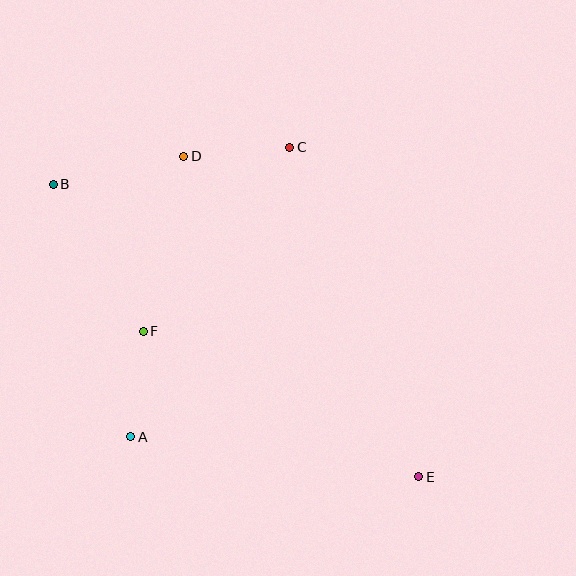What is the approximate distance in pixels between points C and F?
The distance between C and F is approximately 235 pixels.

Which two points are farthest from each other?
Points B and E are farthest from each other.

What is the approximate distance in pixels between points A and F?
The distance between A and F is approximately 106 pixels.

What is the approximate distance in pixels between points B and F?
The distance between B and F is approximately 173 pixels.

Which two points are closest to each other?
Points C and D are closest to each other.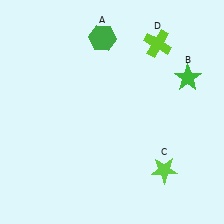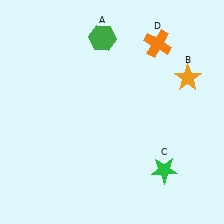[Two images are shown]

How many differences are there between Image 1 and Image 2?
There are 3 differences between the two images.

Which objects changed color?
B changed from green to orange. C changed from lime to green. D changed from lime to orange.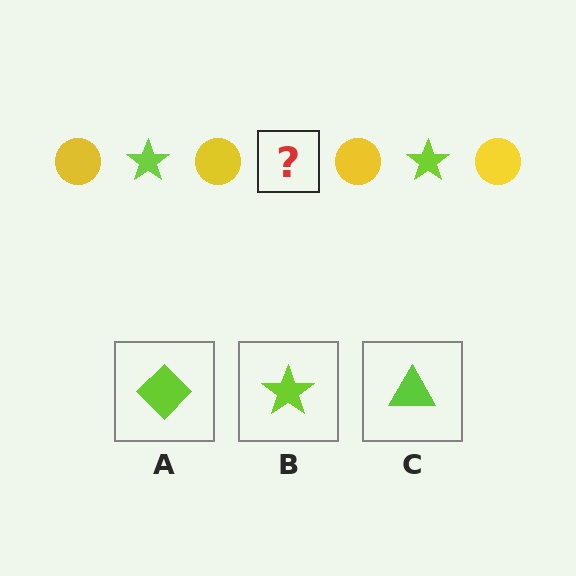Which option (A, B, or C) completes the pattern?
B.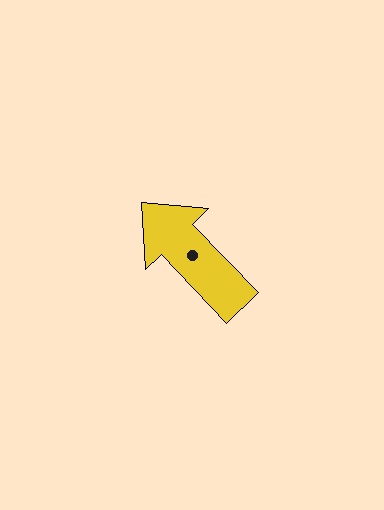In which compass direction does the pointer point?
Northwest.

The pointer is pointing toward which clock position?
Roughly 11 o'clock.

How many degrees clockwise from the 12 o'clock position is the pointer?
Approximately 316 degrees.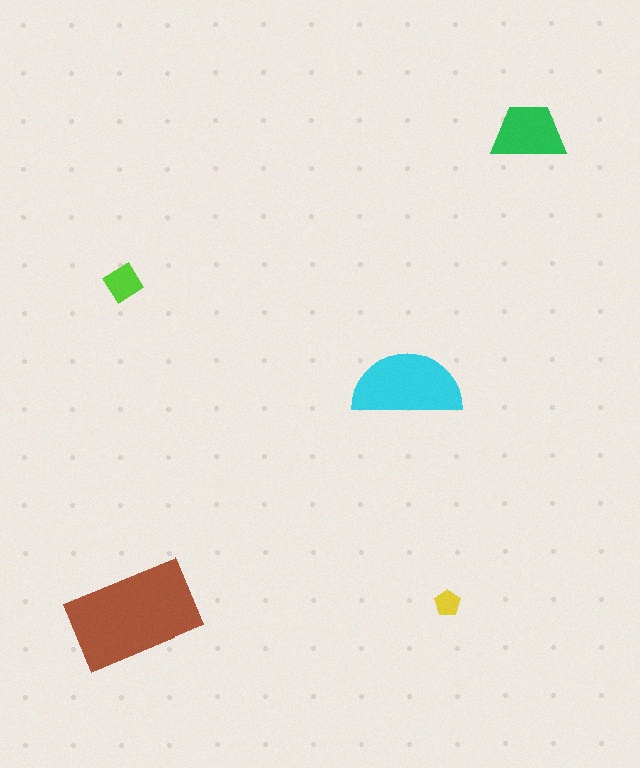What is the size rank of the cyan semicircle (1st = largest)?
2nd.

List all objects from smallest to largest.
The yellow pentagon, the lime diamond, the green trapezoid, the cyan semicircle, the brown rectangle.